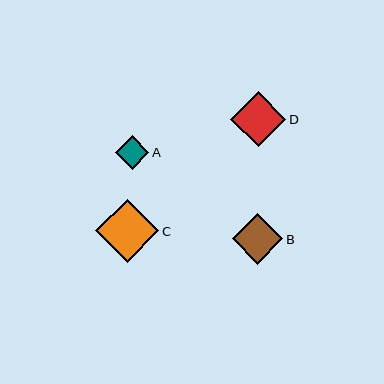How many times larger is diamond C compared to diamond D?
Diamond C is approximately 1.1 times the size of diamond D.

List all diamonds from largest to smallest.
From largest to smallest: C, D, B, A.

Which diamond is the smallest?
Diamond A is the smallest with a size of approximately 33 pixels.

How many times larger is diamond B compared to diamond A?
Diamond B is approximately 1.5 times the size of diamond A.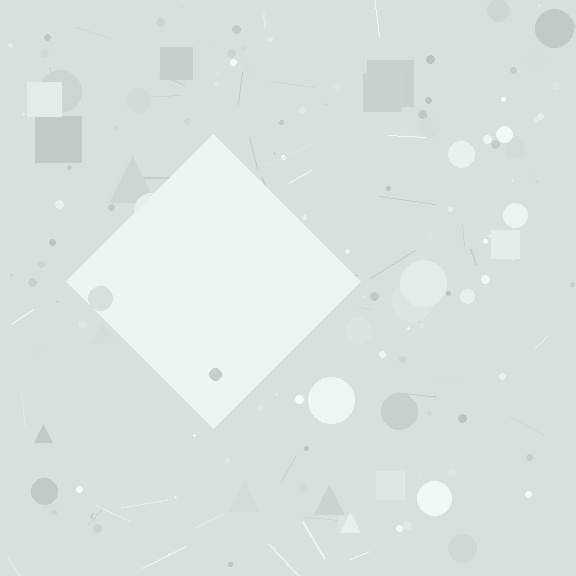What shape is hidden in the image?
A diamond is hidden in the image.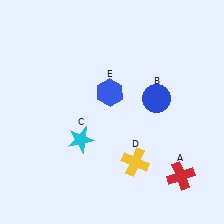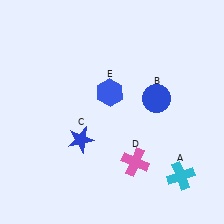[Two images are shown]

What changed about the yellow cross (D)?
In Image 1, D is yellow. In Image 2, it changed to pink.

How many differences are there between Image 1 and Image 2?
There are 3 differences between the two images.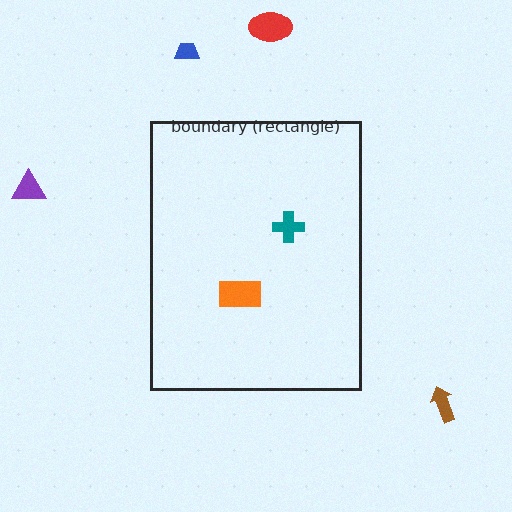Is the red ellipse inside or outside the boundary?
Outside.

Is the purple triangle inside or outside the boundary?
Outside.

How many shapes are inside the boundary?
2 inside, 4 outside.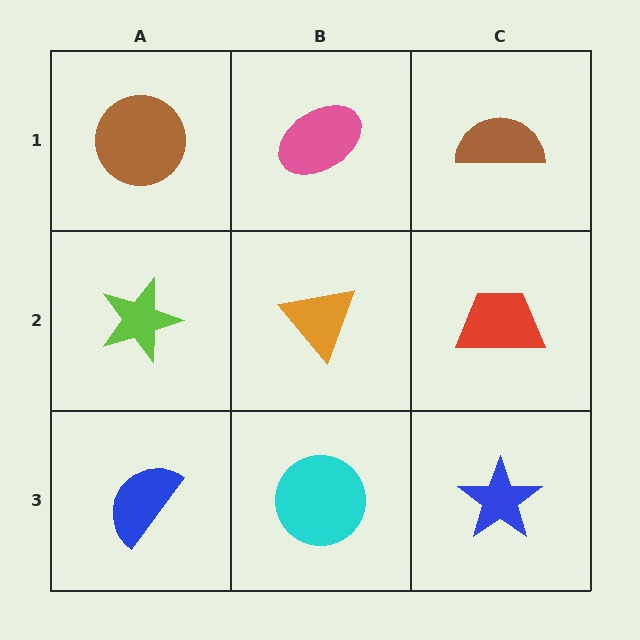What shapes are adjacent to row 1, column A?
A lime star (row 2, column A), a pink ellipse (row 1, column B).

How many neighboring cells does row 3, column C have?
2.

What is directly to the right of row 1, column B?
A brown semicircle.